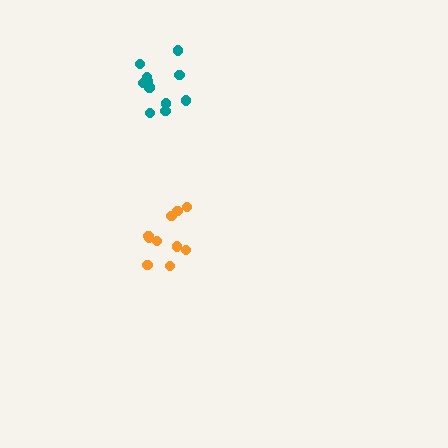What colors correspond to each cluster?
The clusters are colored: orange, teal.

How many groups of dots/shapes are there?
There are 2 groups.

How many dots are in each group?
Group 1: 10 dots, Group 2: 11 dots (21 total).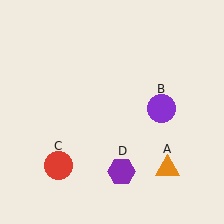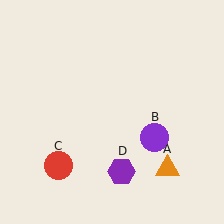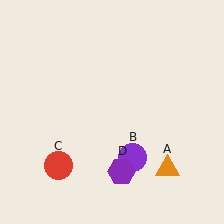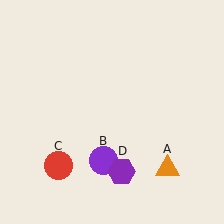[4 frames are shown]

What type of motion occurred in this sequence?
The purple circle (object B) rotated clockwise around the center of the scene.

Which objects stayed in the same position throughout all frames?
Orange triangle (object A) and red circle (object C) and purple hexagon (object D) remained stationary.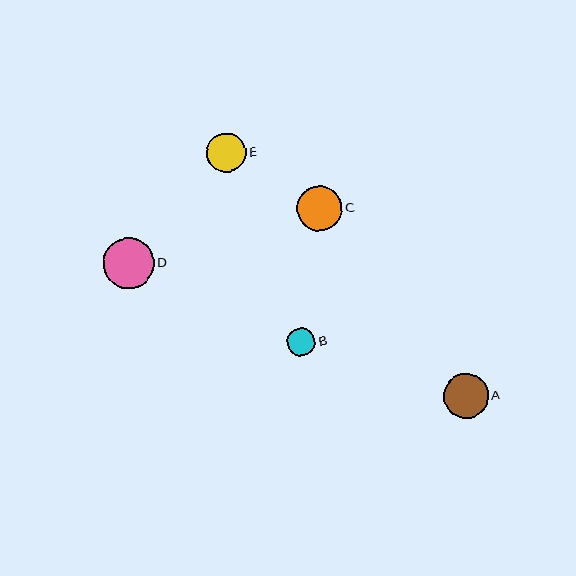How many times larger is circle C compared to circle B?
Circle C is approximately 1.6 times the size of circle B.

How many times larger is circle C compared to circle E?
Circle C is approximately 1.1 times the size of circle E.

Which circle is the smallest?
Circle B is the smallest with a size of approximately 28 pixels.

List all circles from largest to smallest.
From largest to smallest: D, C, A, E, B.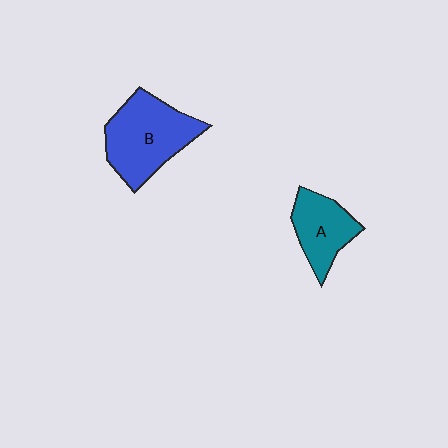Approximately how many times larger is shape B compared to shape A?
Approximately 1.6 times.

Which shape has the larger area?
Shape B (blue).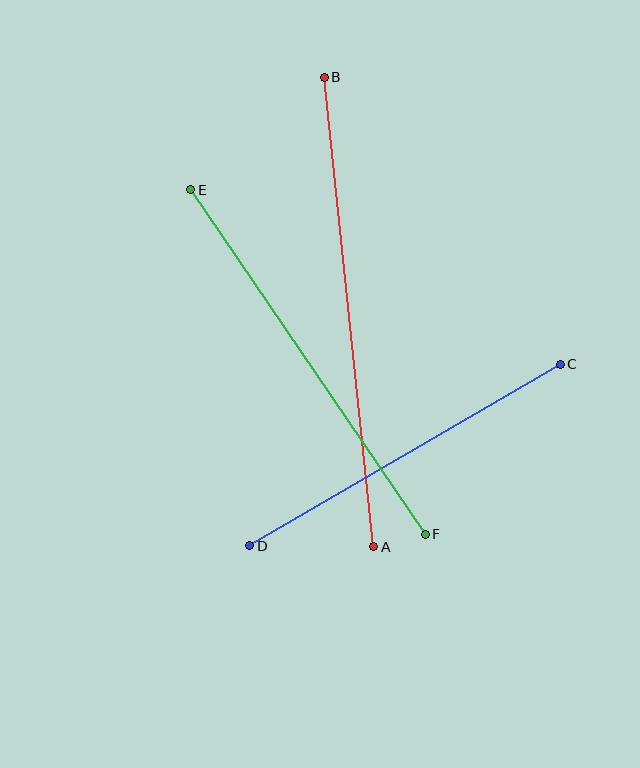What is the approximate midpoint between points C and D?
The midpoint is at approximately (405, 455) pixels.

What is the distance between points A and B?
The distance is approximately 472 pixels.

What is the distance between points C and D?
The distance is approximately 360 pixels.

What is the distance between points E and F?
The distance is approximately 417 pixels.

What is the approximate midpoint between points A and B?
The midpoint is at approximately (349, 312) pixels.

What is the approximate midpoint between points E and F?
The midpoint is at approximately (308, 362) pixels.